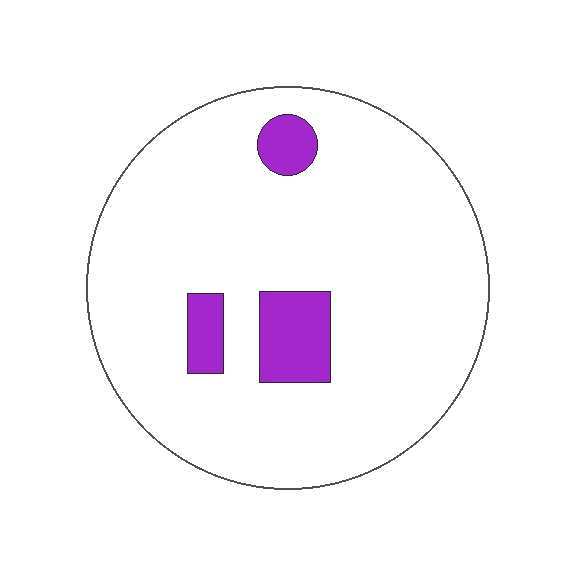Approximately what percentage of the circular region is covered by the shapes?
Approximately 10%.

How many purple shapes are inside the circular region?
3.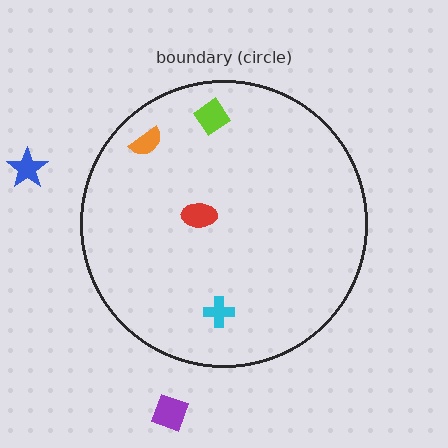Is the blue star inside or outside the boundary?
Outside.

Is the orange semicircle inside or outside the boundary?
Inside.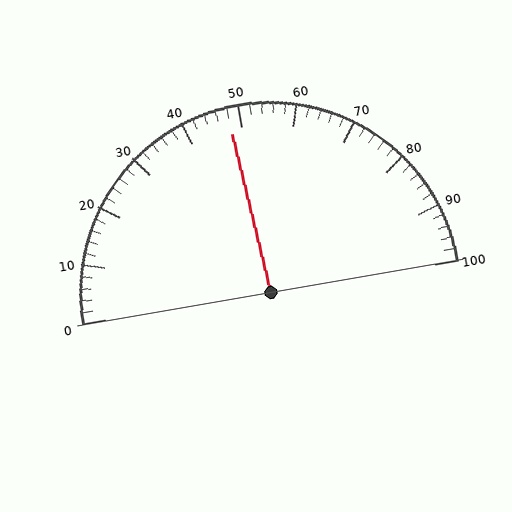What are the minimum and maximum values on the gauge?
The gauge ranges from 0 to 100.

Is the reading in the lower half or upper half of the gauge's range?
The reading is in the lower half of the range (0 to 100).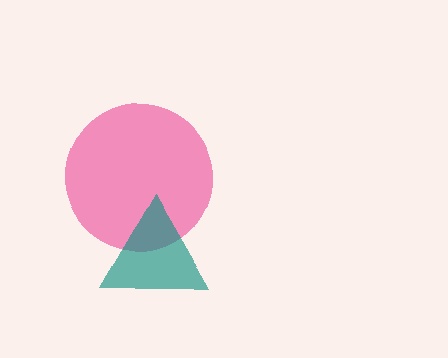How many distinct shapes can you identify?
There are 2 distinct shapes: a pink circle, a teal triangle.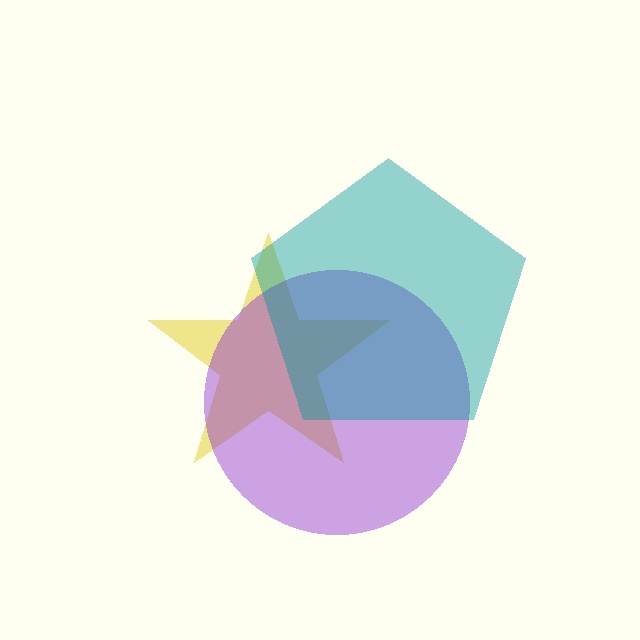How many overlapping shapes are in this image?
There are 3 overlapping shapes in the image.